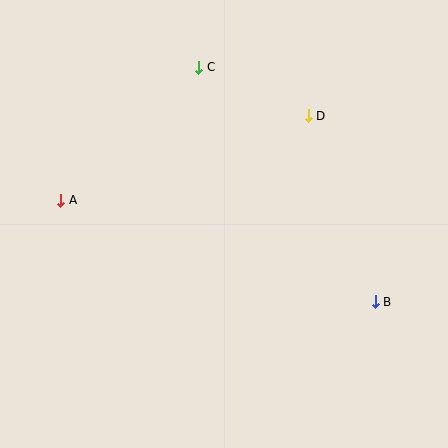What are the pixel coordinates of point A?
Point A is at (61, 200).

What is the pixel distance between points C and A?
The distance between C and A is 191 pixels.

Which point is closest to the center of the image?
Point D at (308, 116) is closest to the center.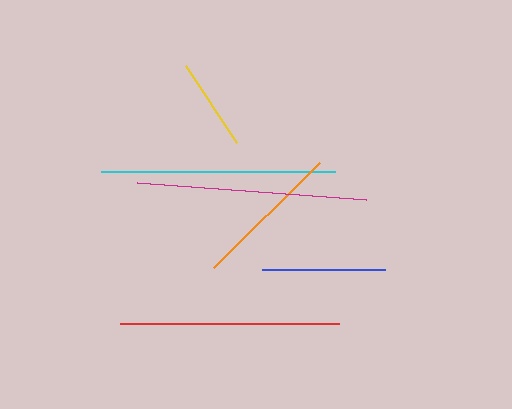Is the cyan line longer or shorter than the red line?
The cyan line is longer than the red line.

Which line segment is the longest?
The cyan line is the longest at approximately 234 pixels.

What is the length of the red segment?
The red segment is approximately 219 pixels long.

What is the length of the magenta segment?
The magenta segment is approximately 230 pixels long.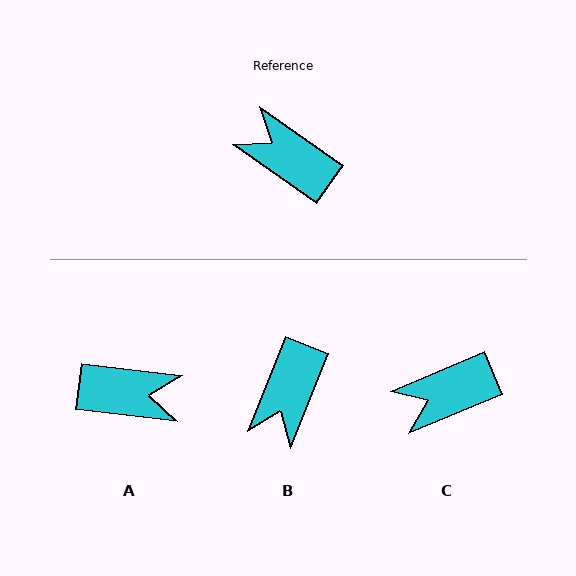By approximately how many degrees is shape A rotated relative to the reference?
Approximately 151 degrees clockwise.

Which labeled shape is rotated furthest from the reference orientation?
A, about 151 degrees away.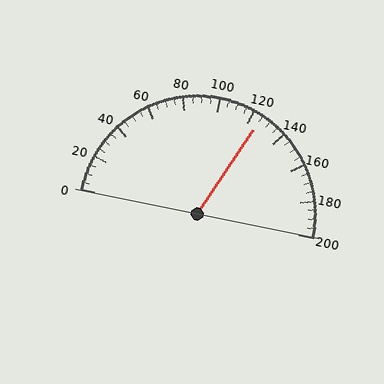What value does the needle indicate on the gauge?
The needle indicates approximately 125.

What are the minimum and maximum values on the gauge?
The gauge ranges from 0 to 200.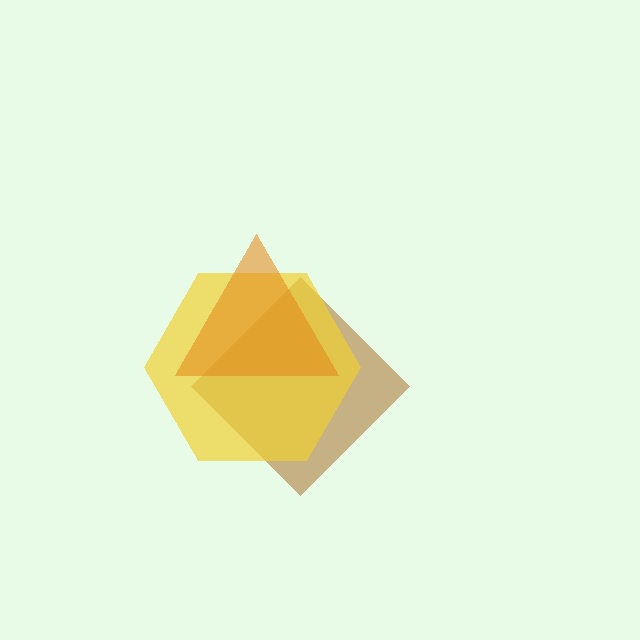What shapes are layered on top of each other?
The layered shapes are: a brown diamond, a yellow hexagon, an orange triangle.